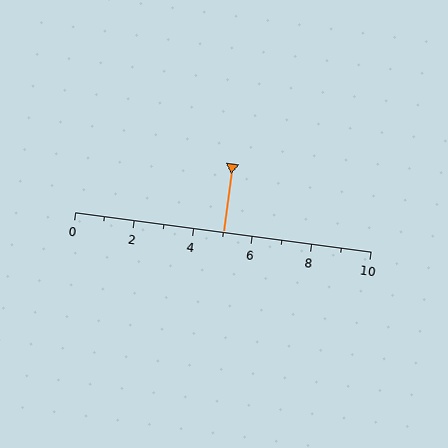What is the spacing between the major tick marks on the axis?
The major ticks are spaced 2 apart.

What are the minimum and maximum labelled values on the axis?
The axis runs from 0 to 10.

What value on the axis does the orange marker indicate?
The marker indicates approximately 5.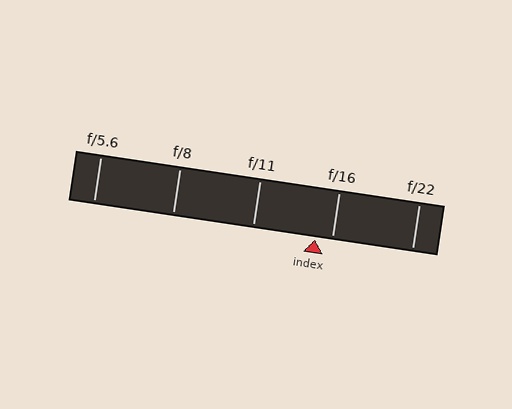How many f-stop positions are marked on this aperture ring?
There are 5 f-stop positions marked.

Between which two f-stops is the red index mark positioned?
The index mark is between f/11 and f/16.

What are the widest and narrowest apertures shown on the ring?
The widest aperture shown is f/5.6 and the narrowest is f/22.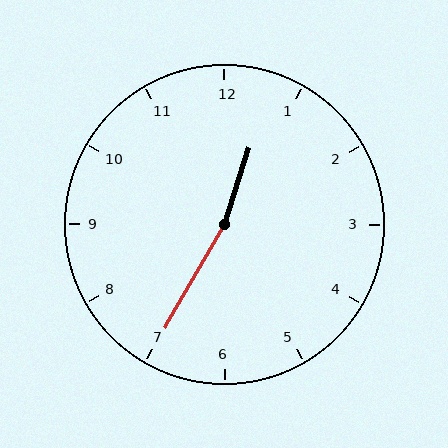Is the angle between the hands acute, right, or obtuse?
It is obtuse.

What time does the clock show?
12:35.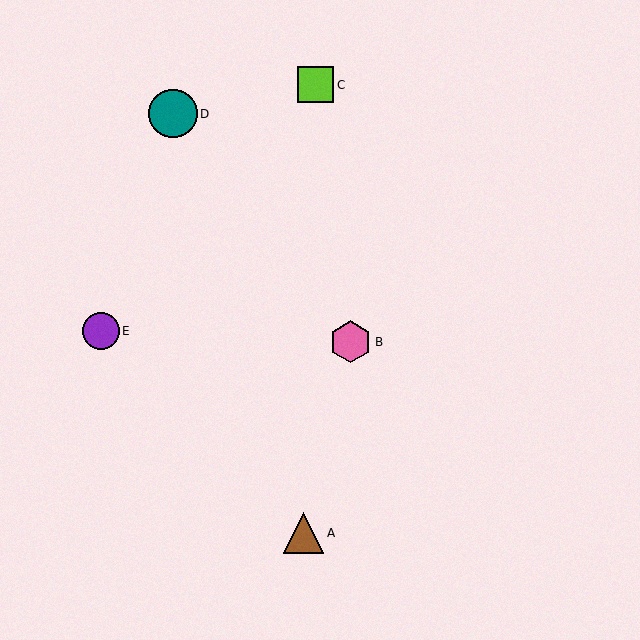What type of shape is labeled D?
Shape D is a teal circle.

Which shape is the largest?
The teal circle (labeled D) is the largest.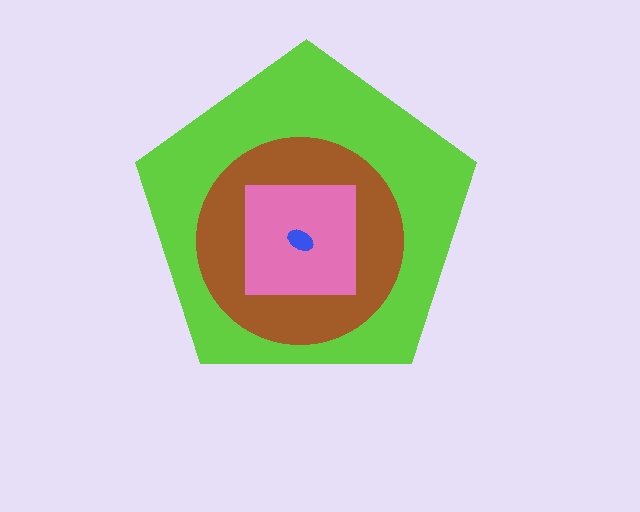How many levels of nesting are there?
4.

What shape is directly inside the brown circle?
The pink square.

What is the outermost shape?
The lime pentagon.